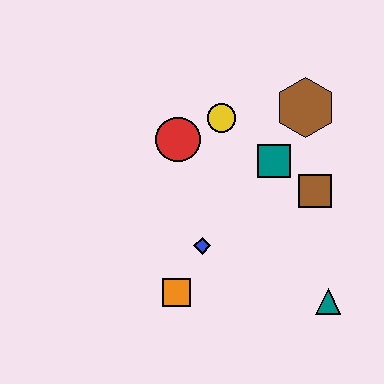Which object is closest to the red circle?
The yellow circle is closest to the red circle.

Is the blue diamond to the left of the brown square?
Yes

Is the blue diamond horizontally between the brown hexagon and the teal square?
No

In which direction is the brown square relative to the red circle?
The brown square is to the right of the red circle.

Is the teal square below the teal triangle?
No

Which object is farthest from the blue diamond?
The brown hexagon is farthest from the blue diamond.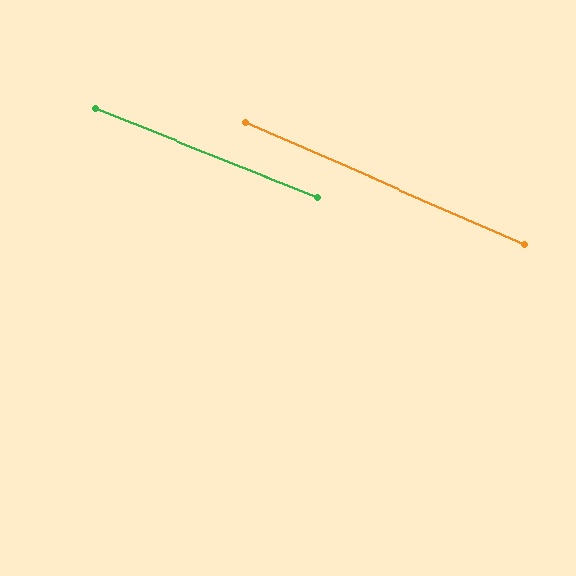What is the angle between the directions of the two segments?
Approximately 2 degrees.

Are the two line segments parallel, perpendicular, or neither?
Parallel — their directions differ by only 1.9°.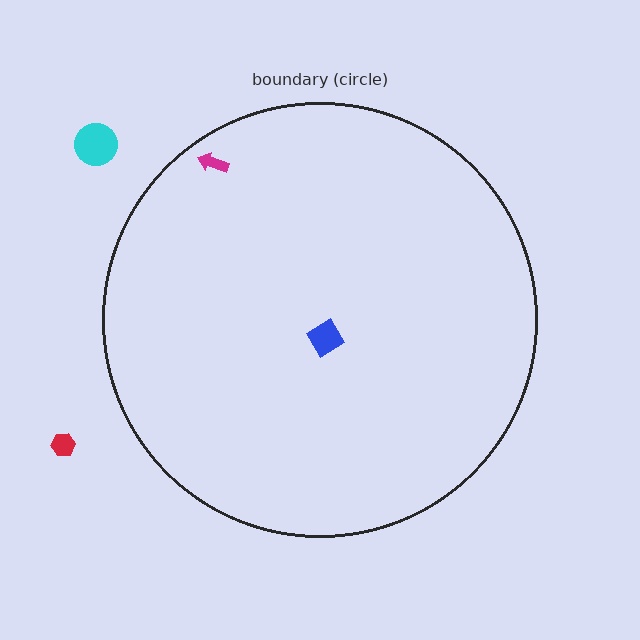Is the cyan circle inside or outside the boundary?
Outside.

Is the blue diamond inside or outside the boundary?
Inside.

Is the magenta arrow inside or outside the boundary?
Inside.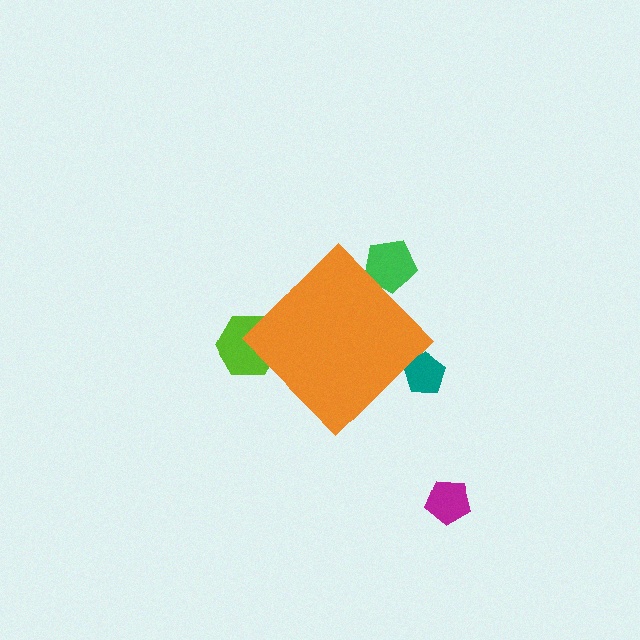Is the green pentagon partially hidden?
Yes, the green pentagon is partially hidden behind the orange diamond.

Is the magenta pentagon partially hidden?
No, the magenta pentagon is fully visible.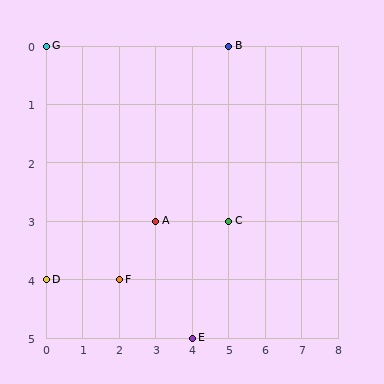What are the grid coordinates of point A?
Point A is at grid coordinates (3, 3).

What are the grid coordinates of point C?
Point C is at grid coordinates (5, 3).